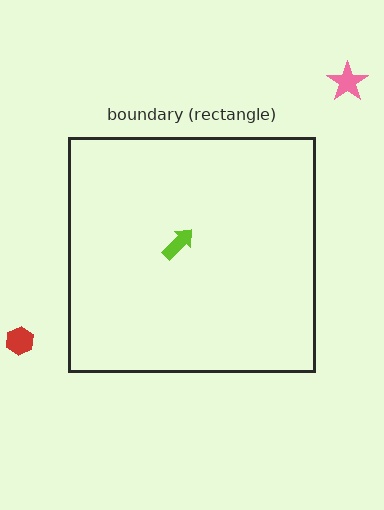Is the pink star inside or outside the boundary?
Outside.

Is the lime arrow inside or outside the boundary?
Inside.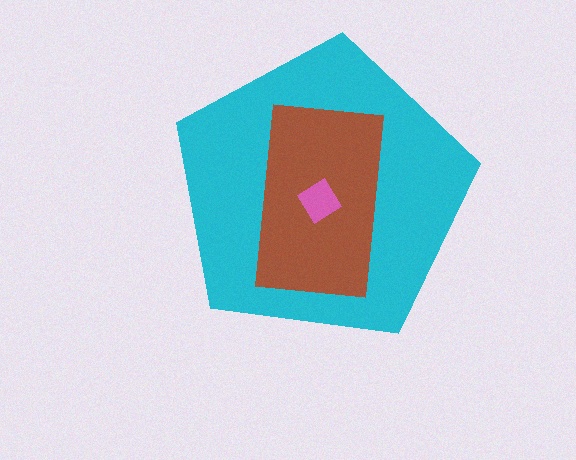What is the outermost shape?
The cyan pentagon.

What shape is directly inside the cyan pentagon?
The brown rectangle.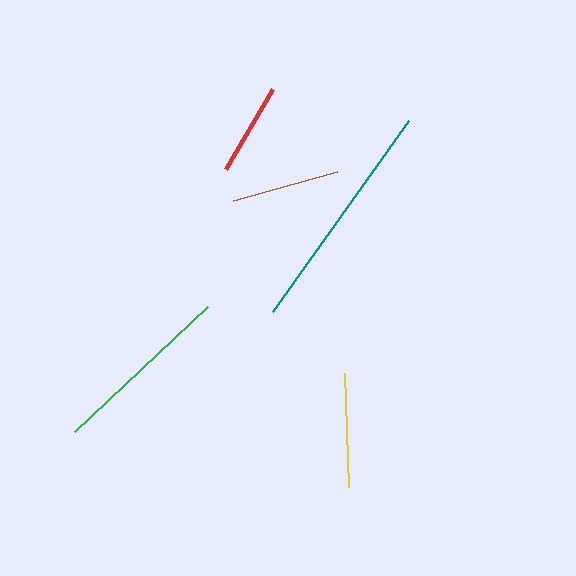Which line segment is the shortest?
The red line is the shortest at approximately 93 pixels.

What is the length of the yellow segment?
The yellow segment is approximately 115 pixels long.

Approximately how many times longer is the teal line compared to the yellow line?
The teal line is approximately 2.0 times the length of the yellow line.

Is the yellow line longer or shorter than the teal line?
The teal line is longer than the yellow line.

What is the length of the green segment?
The green segment is approximately 182 pixels long.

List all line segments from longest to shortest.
From longest to shortest: teal, green, yellow, brown, red.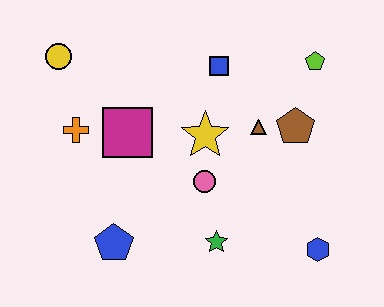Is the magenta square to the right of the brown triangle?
No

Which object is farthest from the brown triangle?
The yellow circle is farthest from the brown triangle.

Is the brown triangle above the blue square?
No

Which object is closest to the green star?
The pink circle is closest to the green star.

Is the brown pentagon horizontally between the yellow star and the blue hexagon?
Yes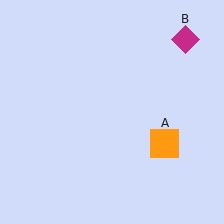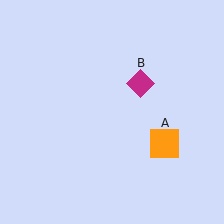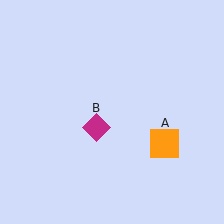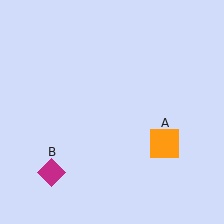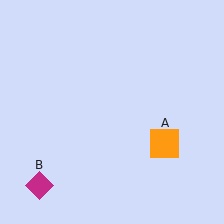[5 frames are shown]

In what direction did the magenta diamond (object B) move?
The magenta diamond (object B) moved down and to the left.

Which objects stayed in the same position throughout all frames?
Orange square (object A) remained stationary.